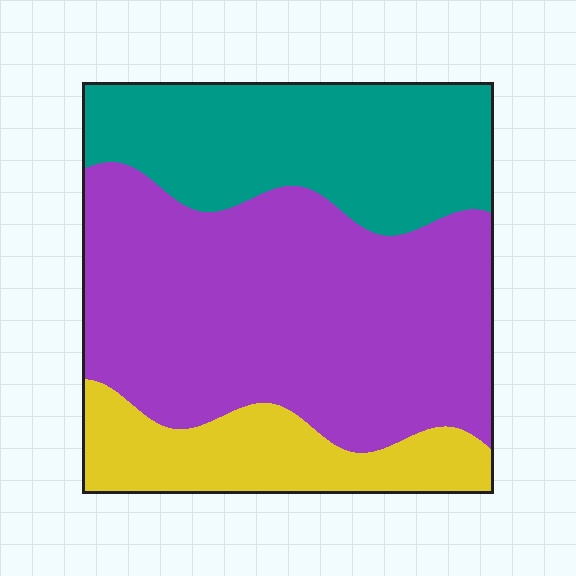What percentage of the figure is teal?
Teal takes up between a sixth and a third of the figure.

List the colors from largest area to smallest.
From largest to smallest: purple, teal, yellow.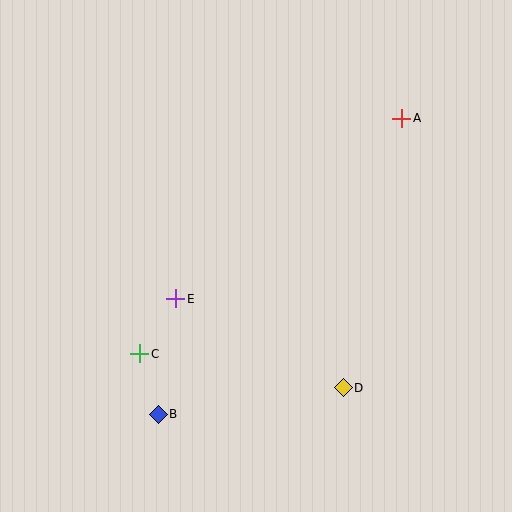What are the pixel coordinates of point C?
Point C is at (140, 354).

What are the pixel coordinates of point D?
Point D is at (343, 388).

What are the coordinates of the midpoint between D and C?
The midpoint between D and C is at (242, 371).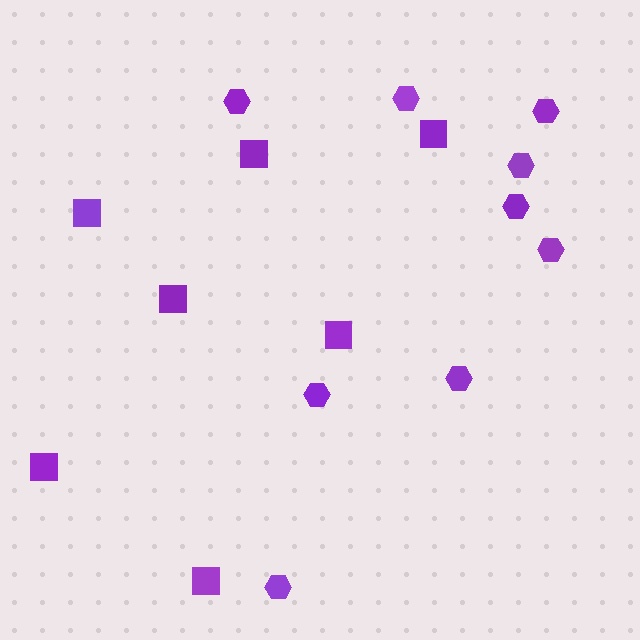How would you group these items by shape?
There are 2 groups: one group of squares (7) and one group of hexagons (9).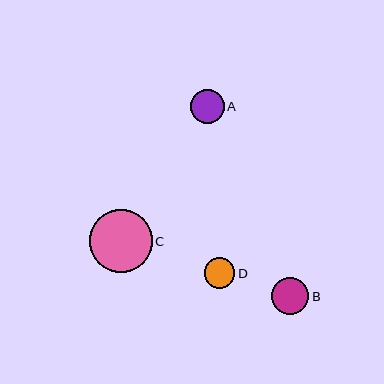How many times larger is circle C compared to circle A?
Circle C is approximately 1.9 times the size of circle A.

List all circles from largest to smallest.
From largest to smallest: C, B, A, D.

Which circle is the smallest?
Circle D is the smallest with a size of approximately 30 pixels.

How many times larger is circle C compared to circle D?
Circle C is approximately 2.1 times the size of circle D.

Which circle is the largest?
Circle C is the largest with a size of approximately 63 pixels.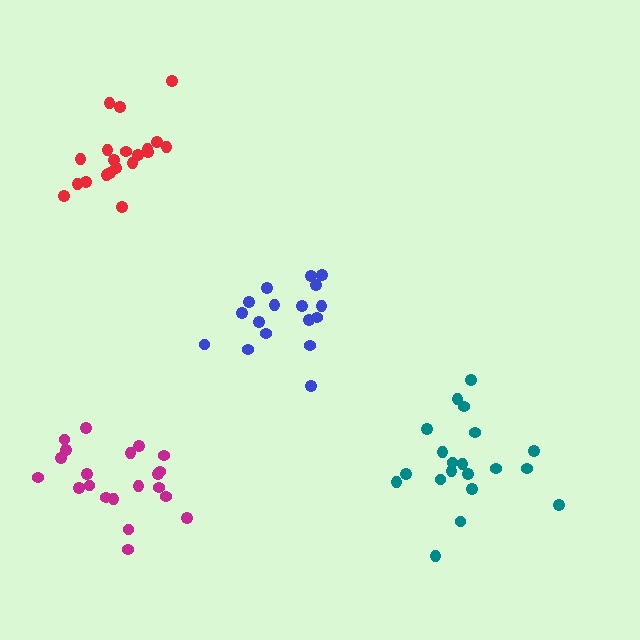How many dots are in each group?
Group 1: 17 dots, Group 2: 21 dots, Group 3: 20 dots, Group 4: 20 dots (78 total).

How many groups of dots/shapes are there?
There are 4 groups.